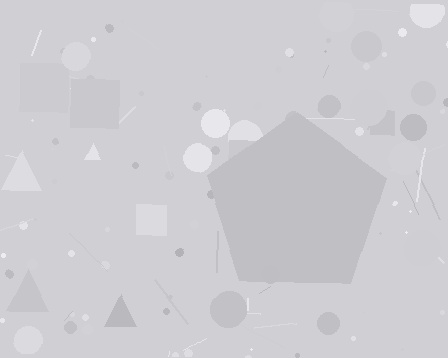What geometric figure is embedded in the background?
A pentagon is embedded in the background.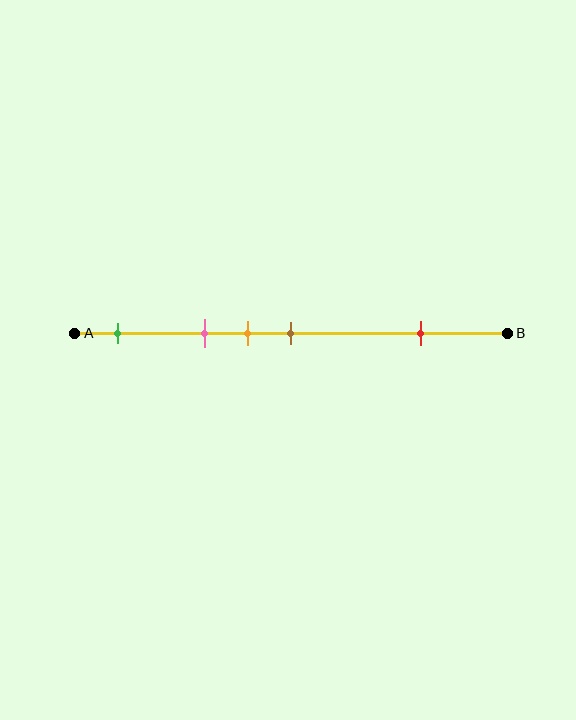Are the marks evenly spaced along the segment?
No, the marks are not evenly spaced.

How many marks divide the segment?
There are 5 marks dividing the segment.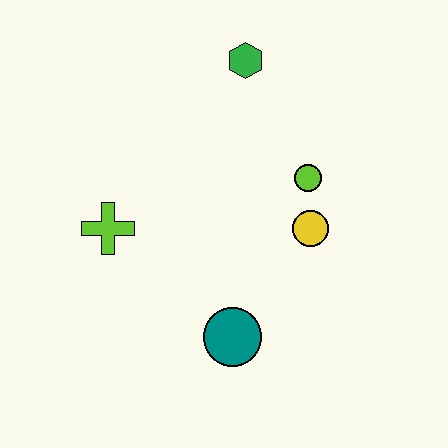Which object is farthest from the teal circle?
The green hexagon is farthest from the teal circle.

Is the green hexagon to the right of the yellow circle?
No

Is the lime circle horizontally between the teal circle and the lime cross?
No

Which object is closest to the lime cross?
The teal circle is closest to the lime cross.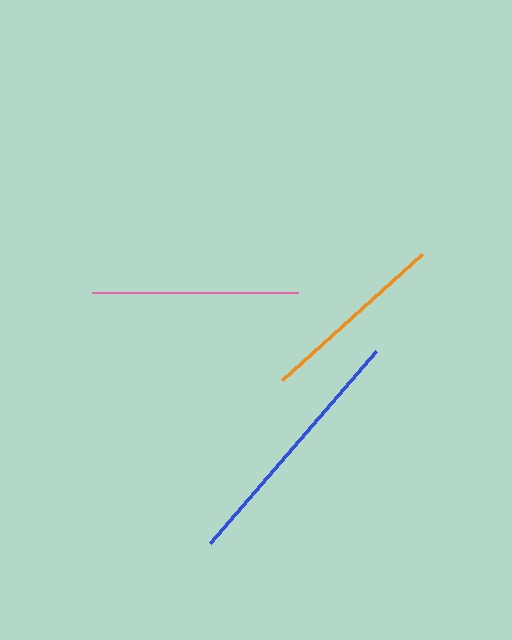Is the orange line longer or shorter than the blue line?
The blue line is longer than the orange line.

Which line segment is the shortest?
The orange line is the shortest at approximately 188 pixels.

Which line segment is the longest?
The blue line is the longest at approximately 254 pixels.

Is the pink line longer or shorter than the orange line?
The pink line is longer than the orange line.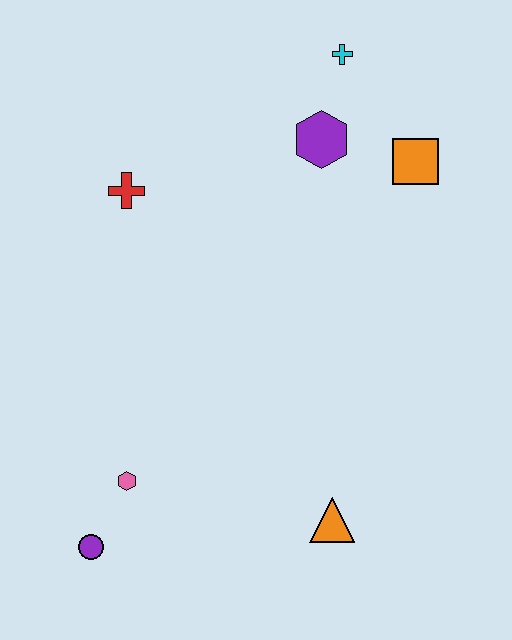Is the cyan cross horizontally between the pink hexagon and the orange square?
Yes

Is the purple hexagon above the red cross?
Yes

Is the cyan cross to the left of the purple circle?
No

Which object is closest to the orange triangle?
The pink hexagon is closest to the orange triangle.